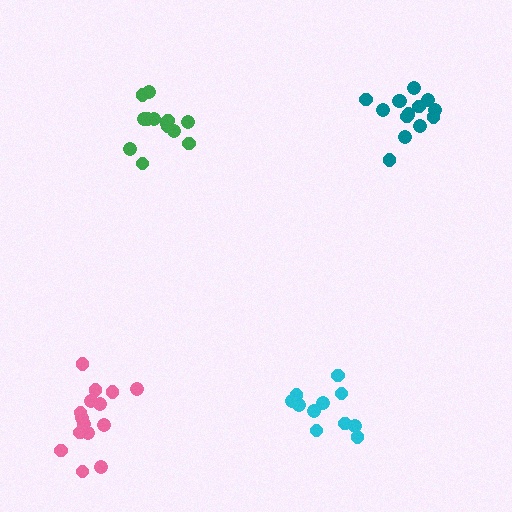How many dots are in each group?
Group 1: 15 dots, Group 2: 11 dots, Group 3: 13 dots, Group 4: 14 dots (53 total).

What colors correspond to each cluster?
The clusters are colored: pink, cyan, green, teal.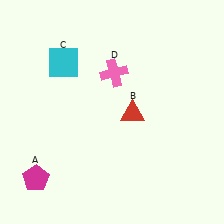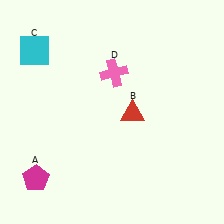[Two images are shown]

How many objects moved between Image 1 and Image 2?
1 object moved between the two images.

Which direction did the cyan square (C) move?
The cyan square (C) moved left.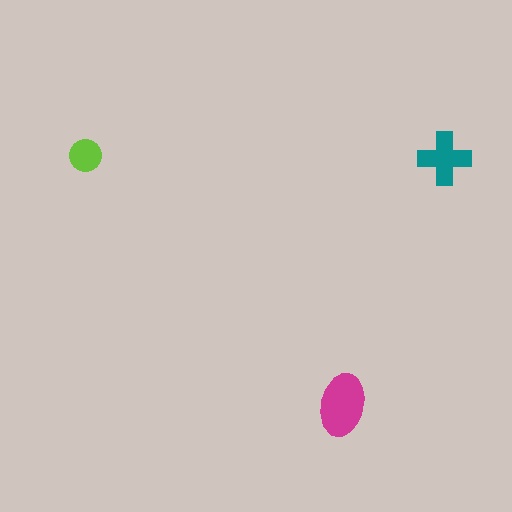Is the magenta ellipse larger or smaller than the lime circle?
Larger.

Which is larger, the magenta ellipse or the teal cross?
The magenta ellipse.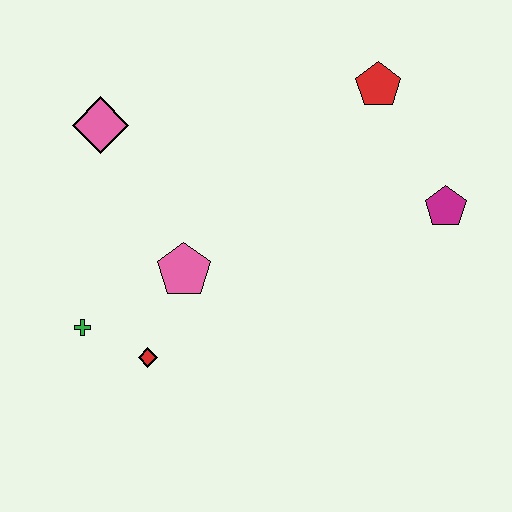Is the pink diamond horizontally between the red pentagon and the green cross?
Yes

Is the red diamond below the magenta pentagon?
Yes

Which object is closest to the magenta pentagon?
The red pentagon is closest to the magenta pentagon.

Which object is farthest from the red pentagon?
The green cross is farthest from the red pentagon.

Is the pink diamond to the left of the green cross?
No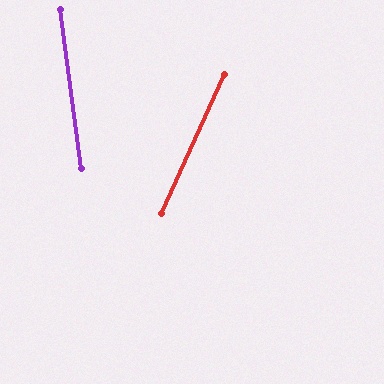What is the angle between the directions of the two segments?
Approximately 32 degrees.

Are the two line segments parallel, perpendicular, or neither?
Neither parallel nor perpendicular — they differ by about 32°.